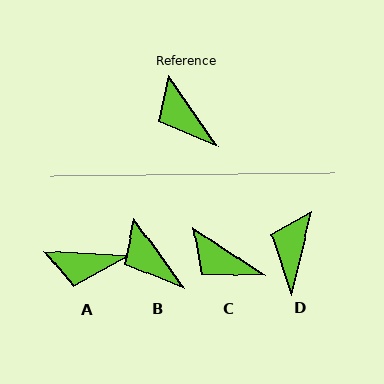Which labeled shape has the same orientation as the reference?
B.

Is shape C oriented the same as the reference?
No, it is off by about 21 degrees.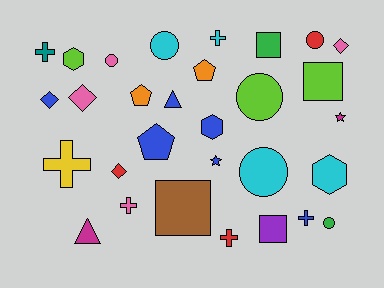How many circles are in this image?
There are 6 circles.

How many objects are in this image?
There are 30 objects.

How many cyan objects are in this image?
There are 4 cyan objects.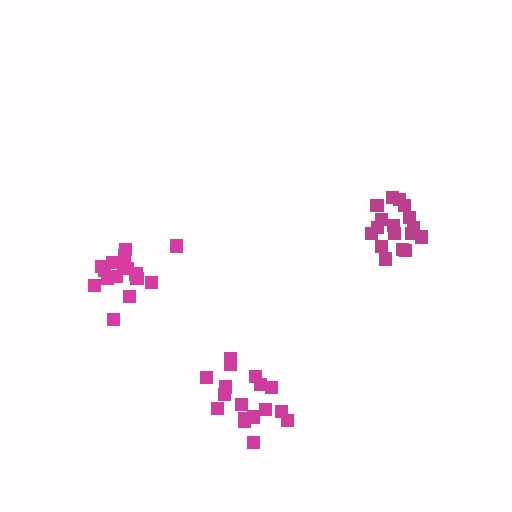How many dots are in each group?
Group 1: 17 dots, Group 2: 17 dots, Group 3: 17 dots (51 total).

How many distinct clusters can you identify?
There are 3 distinct clusters.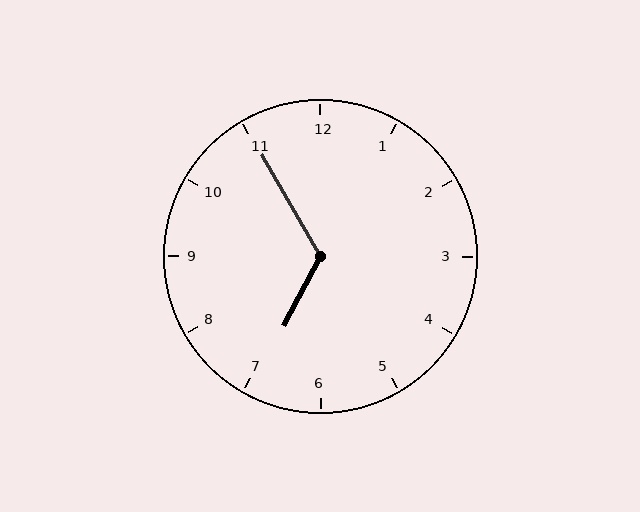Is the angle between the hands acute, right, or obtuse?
It is obtuse.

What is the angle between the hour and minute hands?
Approximately 122 degrees.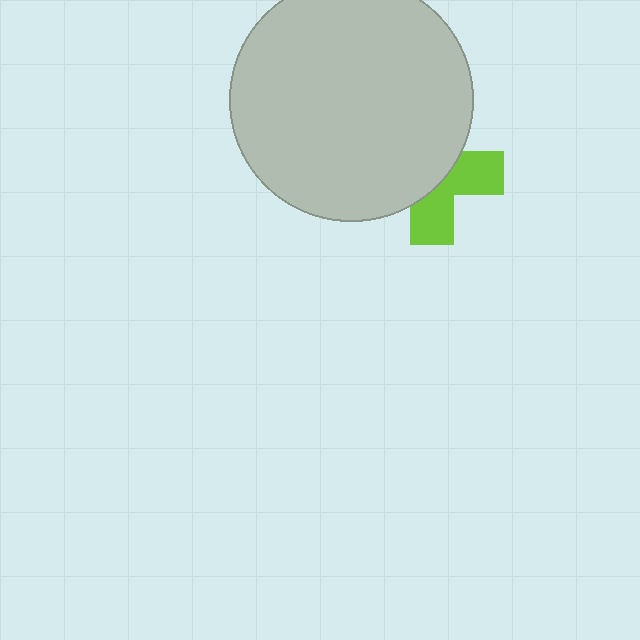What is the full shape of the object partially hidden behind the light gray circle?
The partially hidden object is a lime cross.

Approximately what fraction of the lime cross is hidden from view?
Roughly 58% of the lime cross is hidden behind the light gray circle.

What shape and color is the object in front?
The object in front is a light gray circle.